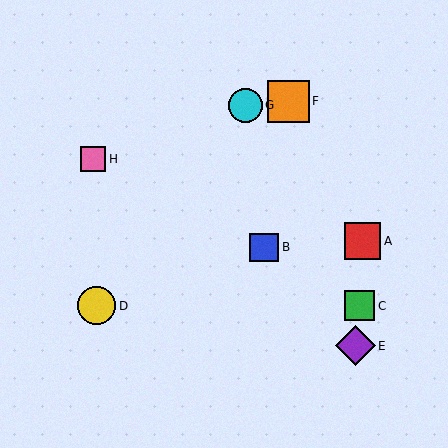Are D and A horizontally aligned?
No, D is at y≈306 and A is at y≈241.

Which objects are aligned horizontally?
Objects C, D are aligned horizontally.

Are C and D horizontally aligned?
Yes, both are at y≈306.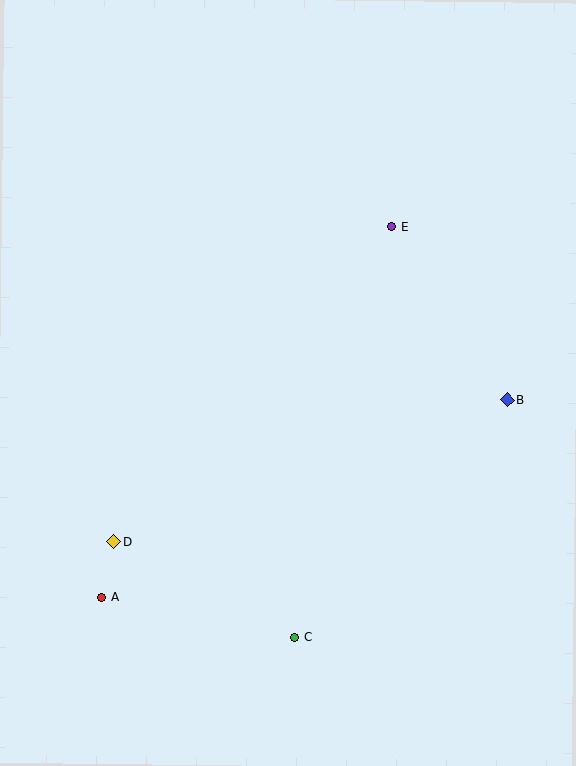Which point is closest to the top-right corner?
Point E is closest to the top-right corner.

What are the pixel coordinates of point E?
Point E is at (392, 227).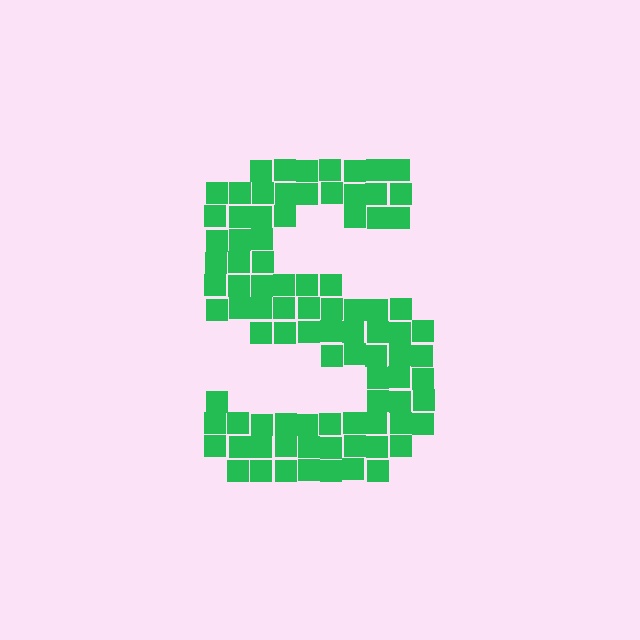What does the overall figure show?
The overall figure shows the letter S.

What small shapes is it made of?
It is made of small squares.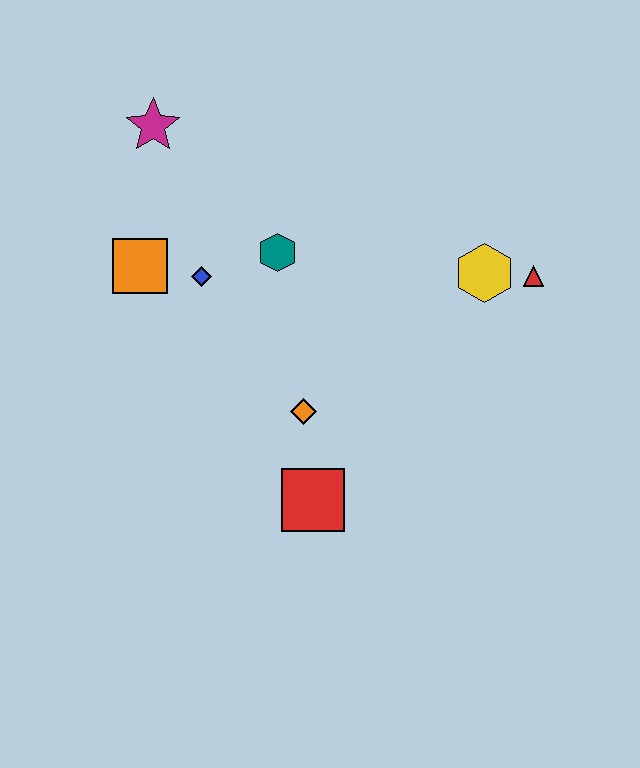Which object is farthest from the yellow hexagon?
The magenta star is farthest from the yellow hexagon.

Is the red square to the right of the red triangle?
No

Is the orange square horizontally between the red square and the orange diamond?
No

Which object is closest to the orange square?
The blue diamond is closest to the orange square.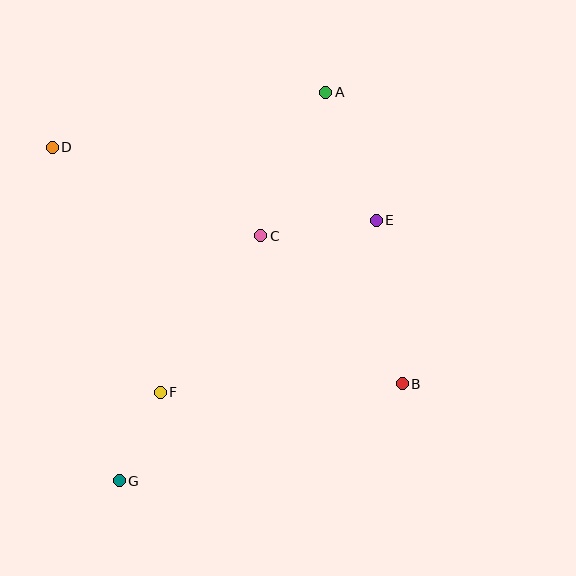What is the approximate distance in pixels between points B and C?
The distance between B and C is approximately 205 pixels.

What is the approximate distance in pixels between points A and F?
The distance between A and F is approximately 343 pixels.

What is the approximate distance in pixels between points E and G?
The distance between E and G is approximately 366 pixels.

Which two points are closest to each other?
Points F and G are closest to each other.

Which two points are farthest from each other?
Points A and G are farthest from each other.